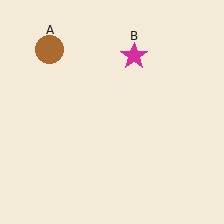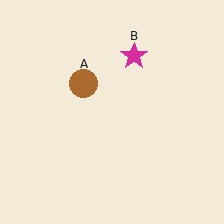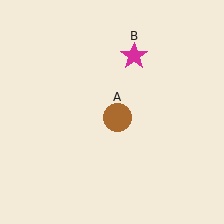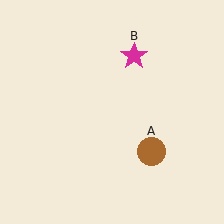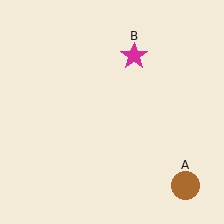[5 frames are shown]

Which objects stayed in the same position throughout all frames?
Magenta star (object B) remained stationary.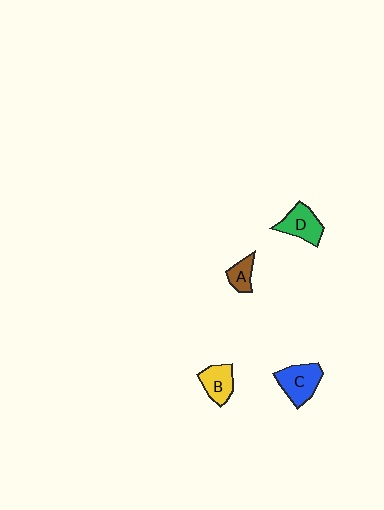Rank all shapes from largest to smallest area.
From largest to smallest: C (blue), D (green), B (yellow), A (brown).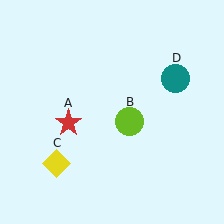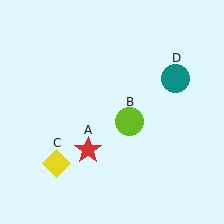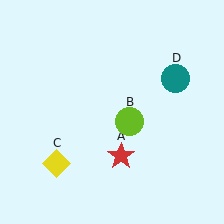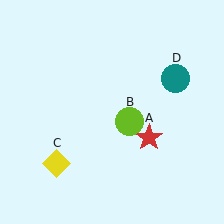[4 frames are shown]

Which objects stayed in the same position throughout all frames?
Lime circle (object B) and yellow diamond (object C) and teal circle (object D) remained stationary.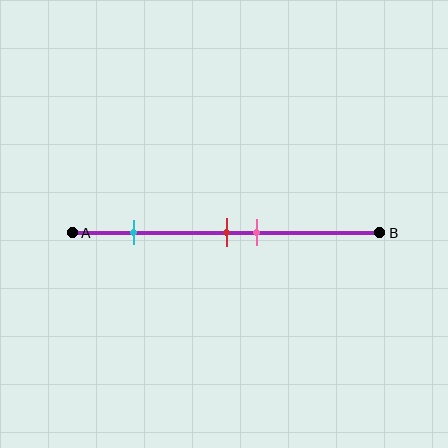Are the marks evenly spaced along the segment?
No, the marks are not evenly spaced.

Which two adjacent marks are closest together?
The red and pink marks are the closest adjacent pair.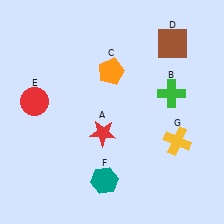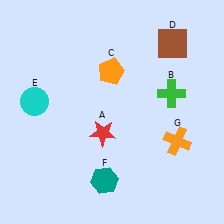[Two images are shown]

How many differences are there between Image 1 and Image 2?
There are 2 differences between the two images.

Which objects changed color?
E changed from red to cyan. G changed from yellow to orange.